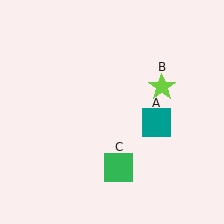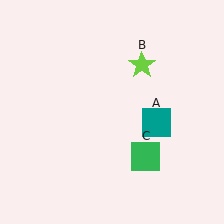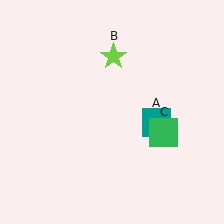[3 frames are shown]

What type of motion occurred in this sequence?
The lime star (object B), green square (object C) rotated counterclockwise around the center of the scene.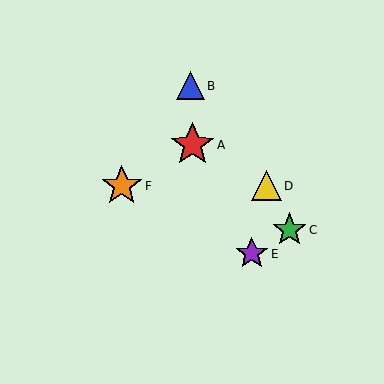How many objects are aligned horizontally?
2 objects (D, F) are aligned horizontally.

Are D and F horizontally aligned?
Yes, both are at y≈186.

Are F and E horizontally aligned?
No, F is at y≈186 and E is at y≈254.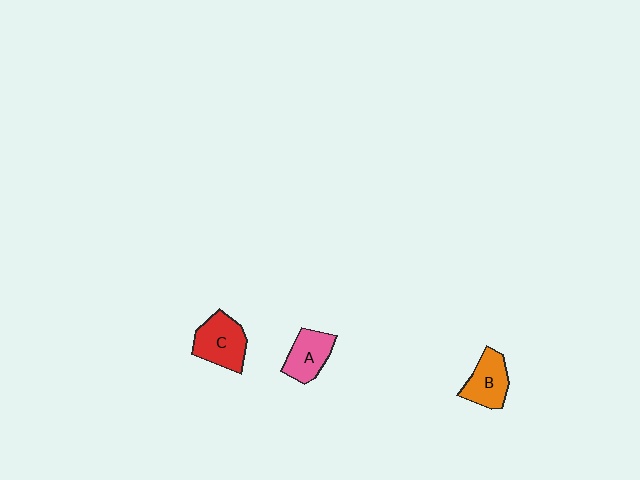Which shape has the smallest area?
Shape A (pink).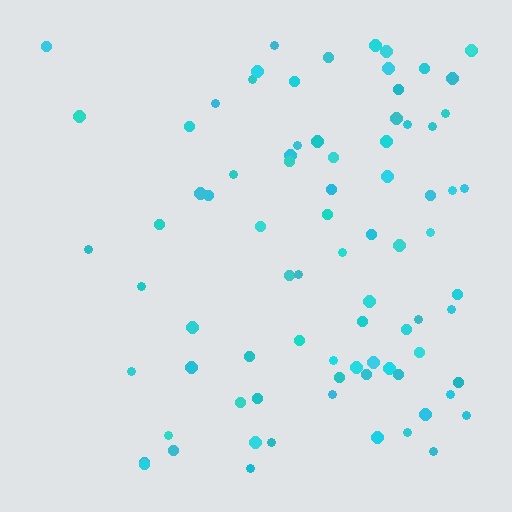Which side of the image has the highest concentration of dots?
The right.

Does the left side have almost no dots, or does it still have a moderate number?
Still a moderate number, just noticeably fewer than the right.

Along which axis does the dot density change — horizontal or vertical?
Horizontal.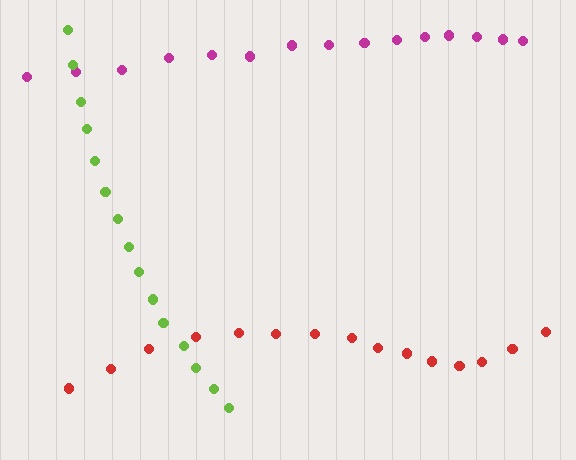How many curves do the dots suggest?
There are 3 distinct paths.